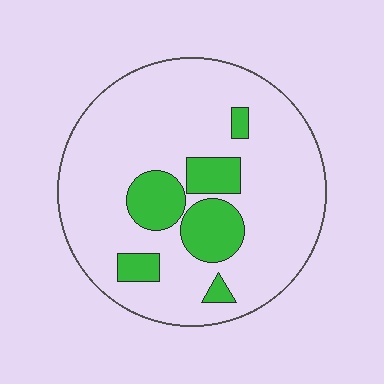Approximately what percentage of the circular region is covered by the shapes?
Approximately 20%.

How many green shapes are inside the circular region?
6.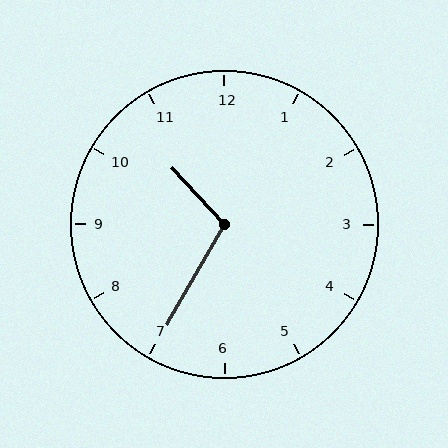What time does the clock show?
10:35.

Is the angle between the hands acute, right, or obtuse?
It is obtuse.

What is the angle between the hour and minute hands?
Approximately 108 degrees.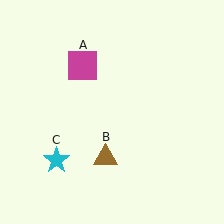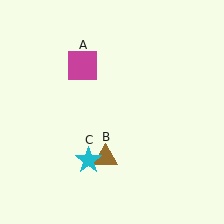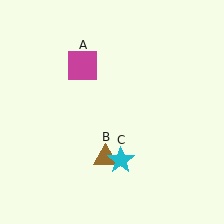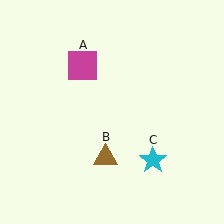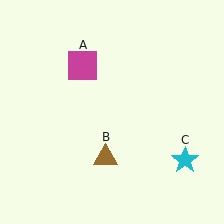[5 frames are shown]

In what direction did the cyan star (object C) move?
The cyan star (object C) moved right.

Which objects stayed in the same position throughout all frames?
Magenta square (object A) and brown triangle (object B) remained stationary.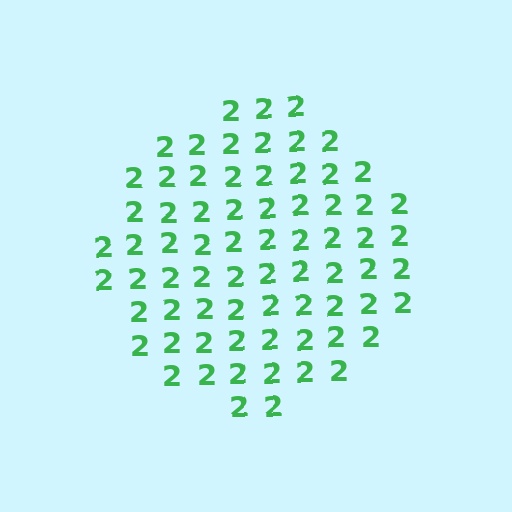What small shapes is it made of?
It is made of small digit 2's.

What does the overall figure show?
The overall figure shows a circle.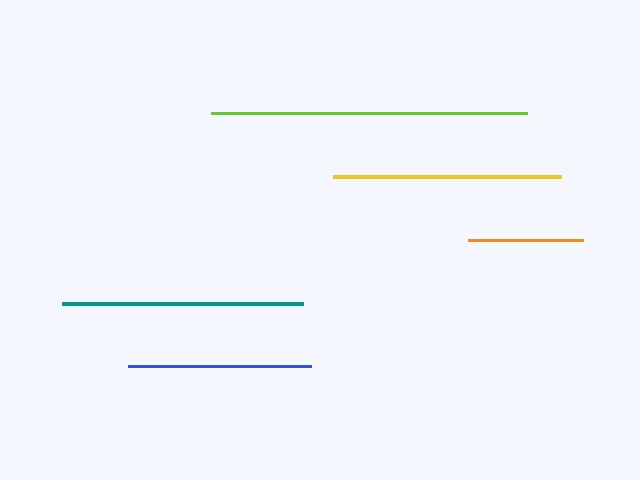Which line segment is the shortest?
The orange line is the shortest at approximately 115 pixels.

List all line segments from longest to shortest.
From longest to shortest: lime, teal, yellow, blue, orange.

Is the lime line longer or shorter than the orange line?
The lime line is longer than the orange line.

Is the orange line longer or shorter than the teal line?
The teal line is longer than the orange line.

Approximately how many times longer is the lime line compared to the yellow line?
The lime line is approximately 1.4 times the length of the yellow line.